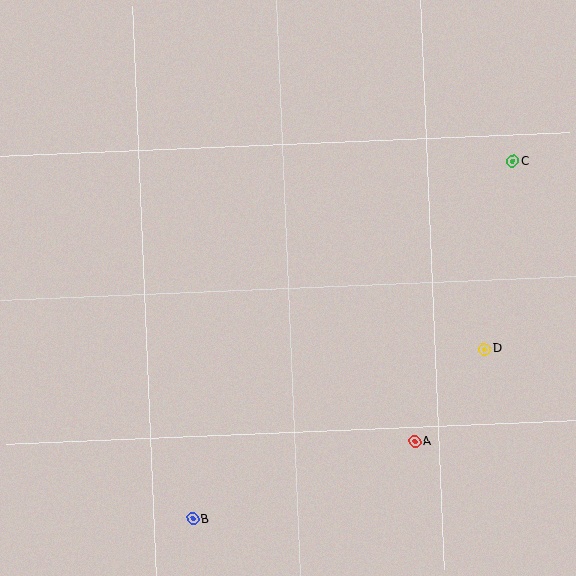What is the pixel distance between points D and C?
The distance between D and C is 190 pixels.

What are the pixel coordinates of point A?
Point A is at (415, 442).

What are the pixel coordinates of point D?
Point D is at (485, 349).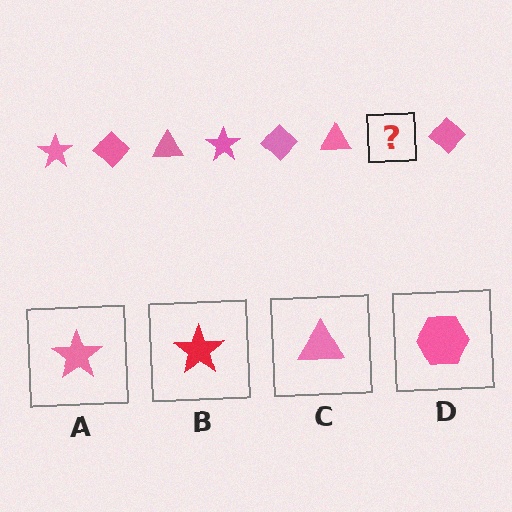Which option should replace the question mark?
Option A.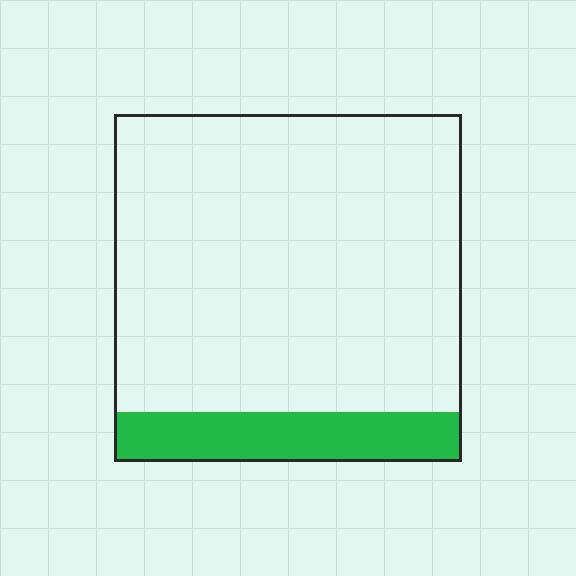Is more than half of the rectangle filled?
No.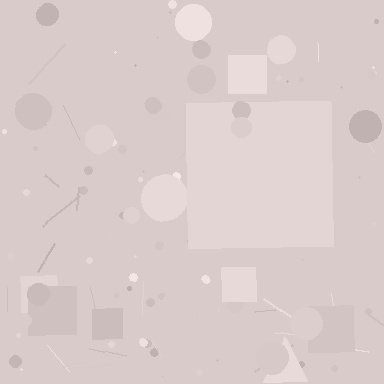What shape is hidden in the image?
A square is hidden in the image.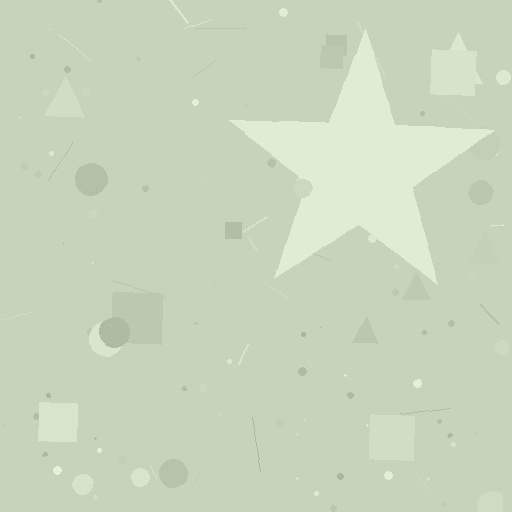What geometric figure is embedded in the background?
A star is embedded in the background.